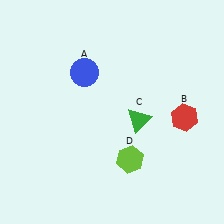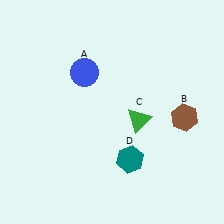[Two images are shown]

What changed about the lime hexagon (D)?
In Image 1, D is lime. In Image 2, it changed to teal.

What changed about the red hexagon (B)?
In Image 1, B is red. In Image 2, it changed to brown.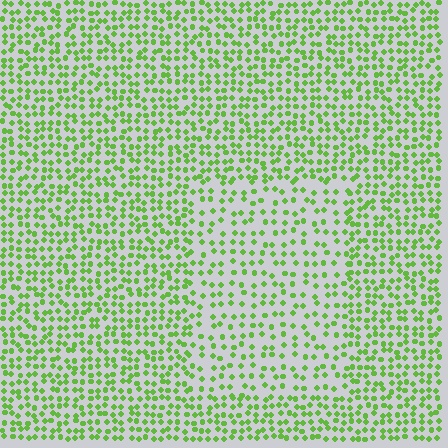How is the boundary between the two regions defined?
The boundary is defined by a change in element density (approximately 1.7x ratio). All elements are the same color, size, and shape.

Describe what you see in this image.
The image contains small lime elements arranged at two different densities. A rectangle-shaped region is visible where the elements are less densely packed than the surrounding area.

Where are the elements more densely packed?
The elements are more densely packed outside the rectangle boundary.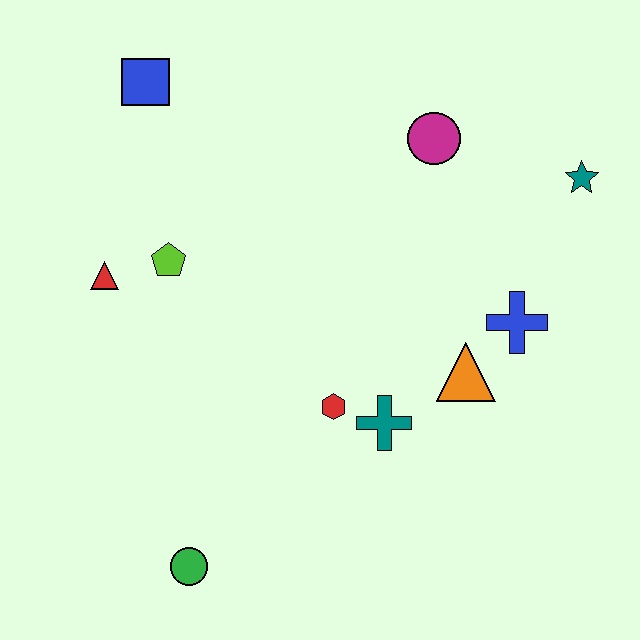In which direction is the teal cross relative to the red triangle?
The teal cross is to the right of the red triangle.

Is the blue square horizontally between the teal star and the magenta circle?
No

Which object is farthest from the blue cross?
The blue square is farthest from the blue cross.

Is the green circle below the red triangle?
Yes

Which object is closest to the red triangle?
The lime pentagon is closest to the red triangle.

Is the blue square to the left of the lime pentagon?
Yes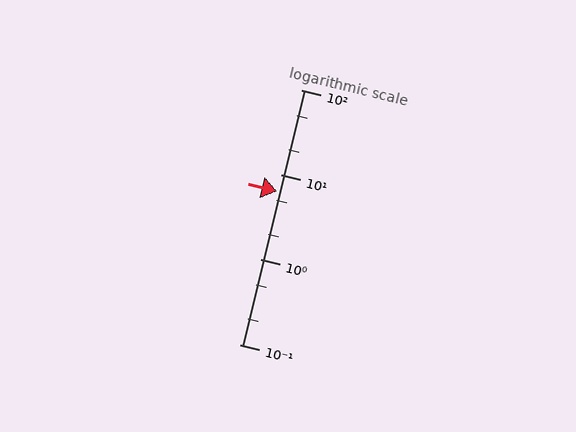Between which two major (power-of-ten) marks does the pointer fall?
The pointer is between 1 and 10.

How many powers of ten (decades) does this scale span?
The scale spans 3 decades, from 0.1 to 100.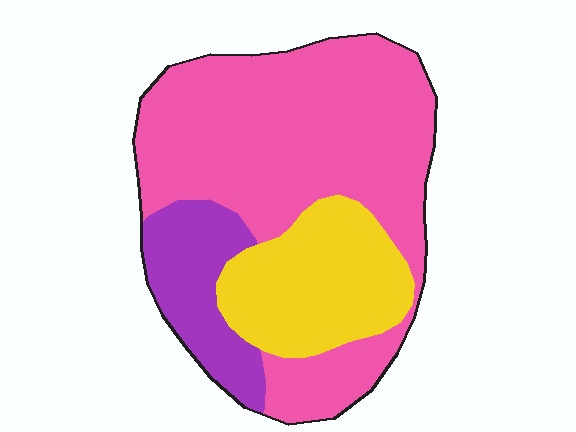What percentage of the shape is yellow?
Yellow takes up between a sixth and a third of the shape.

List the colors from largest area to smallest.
From largest to smallest: pink, yellow, purple.